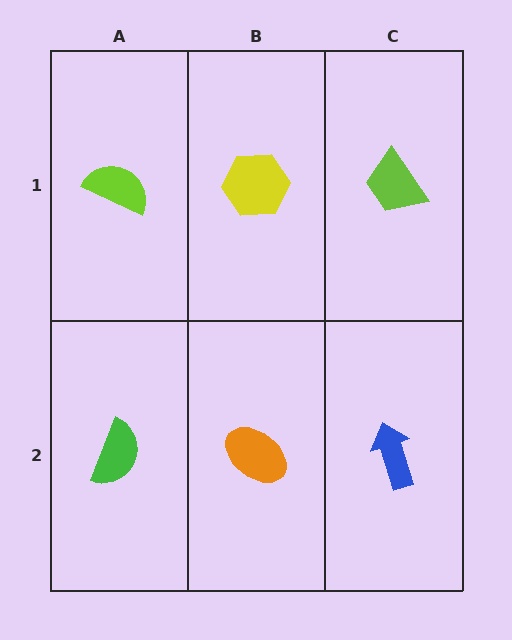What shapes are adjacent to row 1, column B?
An orange ellipse (row 2, column B), a lime semicircle (row 1, column A), a lime trapezoid (row 1, column C).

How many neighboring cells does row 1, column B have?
3.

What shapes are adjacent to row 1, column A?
A green semicircle (row 2, column A), a yellow hexagon (row 1, column B).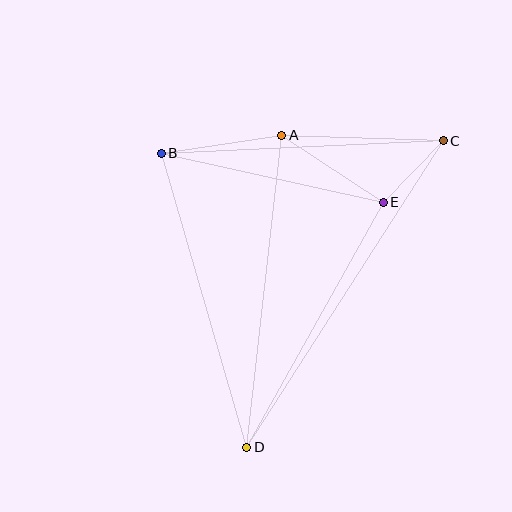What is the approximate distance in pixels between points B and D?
The distance between B and D is approximately 306 pixels.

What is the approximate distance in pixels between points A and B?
The distance between A and B is approximately 121 pixels.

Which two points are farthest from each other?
Points C and D are farthest from each other.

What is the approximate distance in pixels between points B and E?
The distance between B and E is approximately 227 pixels.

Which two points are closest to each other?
Points C and E are closest to each other.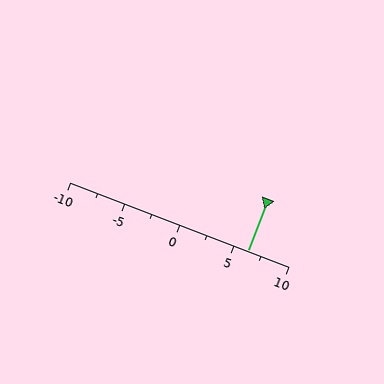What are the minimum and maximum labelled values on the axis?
The axis runs from -10 to 10.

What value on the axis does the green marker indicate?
The marker indicates approximately 6.2.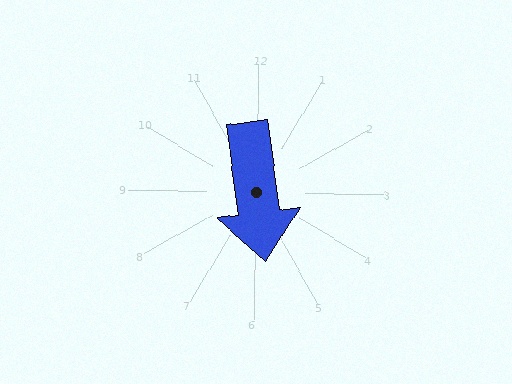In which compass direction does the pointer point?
South.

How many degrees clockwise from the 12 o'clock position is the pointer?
Approximately 172 degrees.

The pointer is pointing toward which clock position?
Roughly 6 o'clock.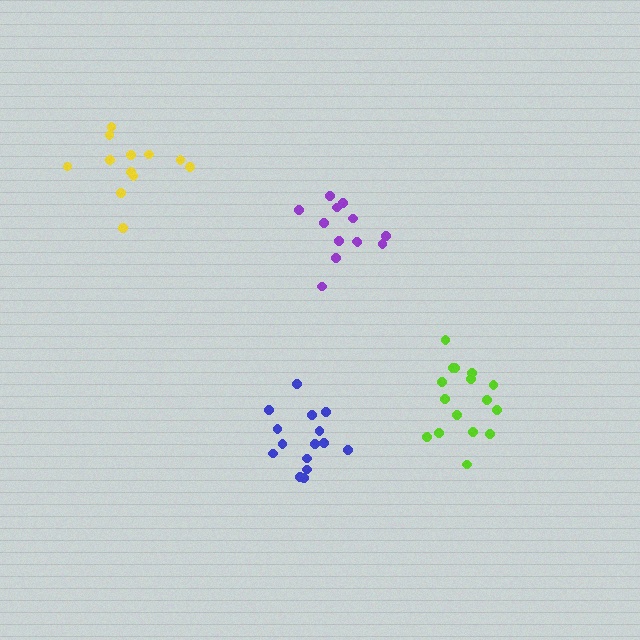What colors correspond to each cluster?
The clusters are colored: blue, yellow, lime, purple.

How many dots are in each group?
Group 1: 15 dots, Group 2: 12 dots, Group 3: 16 dots, Group 4: 13 dots (56 total).